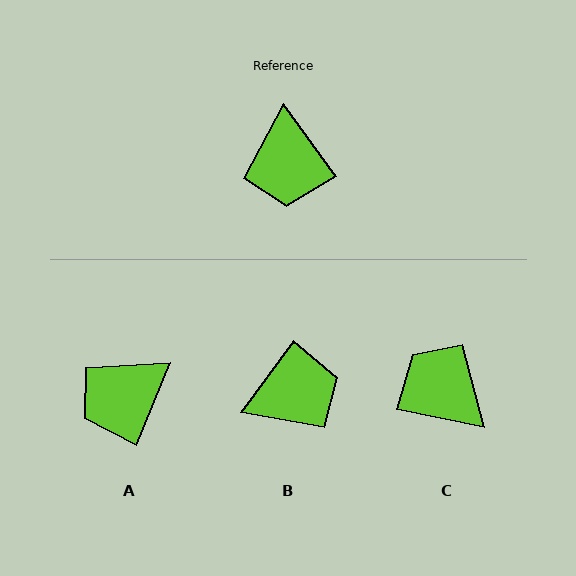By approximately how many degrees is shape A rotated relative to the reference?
Approximately 58 degrees clockwise.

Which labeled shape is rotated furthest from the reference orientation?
C, about 137 degrees away.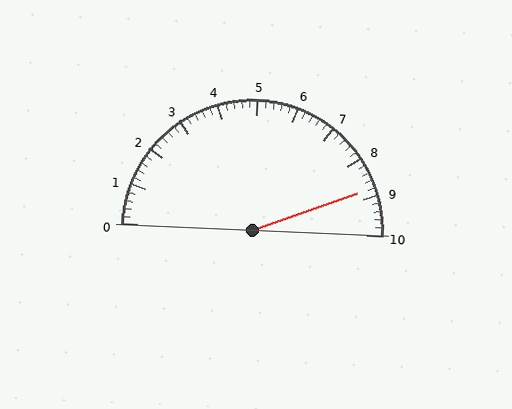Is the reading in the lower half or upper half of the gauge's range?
The reading is in the upper half of the range (0 to 10).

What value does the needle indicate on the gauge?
The needle indicates approximately 8.8.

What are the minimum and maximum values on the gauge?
The gauge ranges from 0 to 10.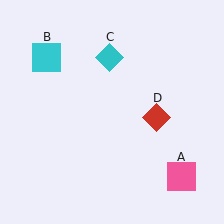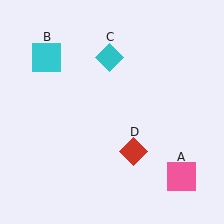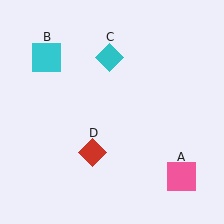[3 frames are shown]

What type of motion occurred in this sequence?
The red diamond (object D) rotated clockwise around the center of the scene.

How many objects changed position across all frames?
1 object changed position: red diamond (object D).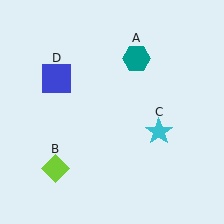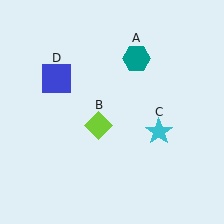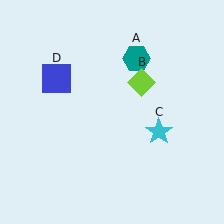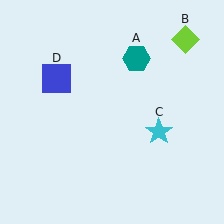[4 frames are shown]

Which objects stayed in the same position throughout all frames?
Teal hexagon (object A) and cyan star (object C) and blue square (object D) remained stationary.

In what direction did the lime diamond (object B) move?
The lime diamond (object B) moved up and to the right.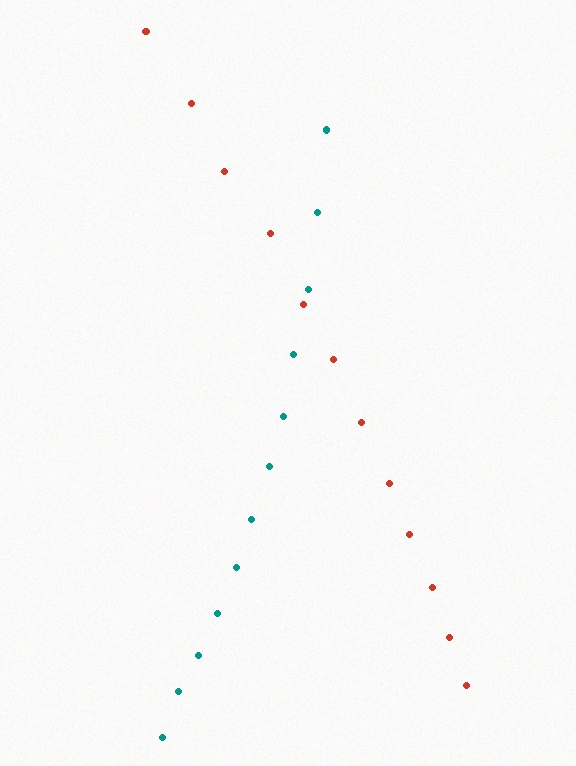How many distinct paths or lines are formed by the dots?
There are 2 distinct paths.